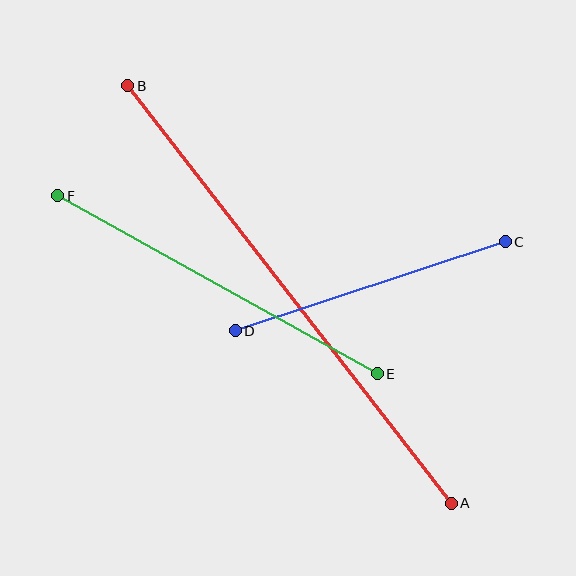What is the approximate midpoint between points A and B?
The midpoint is at approximately (289, 295) pixels.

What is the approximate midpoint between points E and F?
The midpoint is at approximately (217, 285) pixels.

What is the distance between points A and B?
The distance is approximately 528 pixels.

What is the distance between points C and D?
The distance is approximately 284 pixels.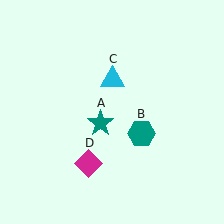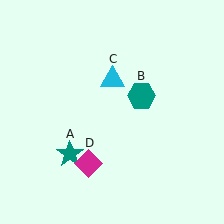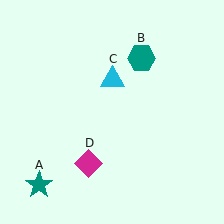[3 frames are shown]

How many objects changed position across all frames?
2 objects changed position: teal star (object A), teal hexagon (object B).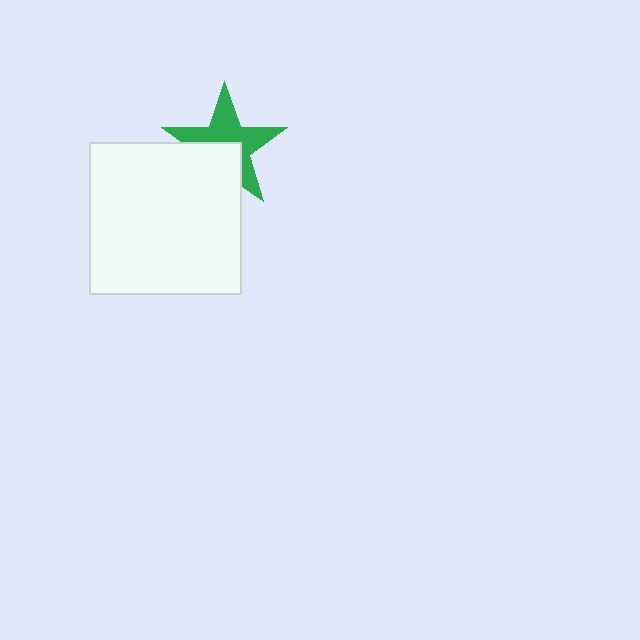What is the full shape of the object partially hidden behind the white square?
The partially hidden object is a green star.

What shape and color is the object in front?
The object in front is a white square.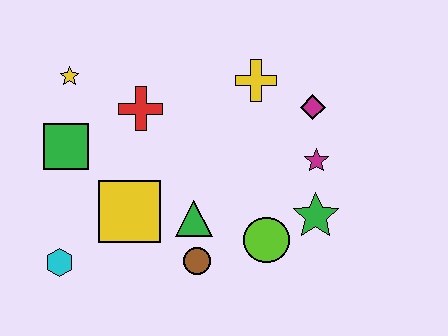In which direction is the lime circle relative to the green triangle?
The lime circle is to the right of the green triangle.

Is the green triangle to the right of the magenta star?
No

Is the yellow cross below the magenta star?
No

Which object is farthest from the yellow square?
The magenta diamond is farthest from the yellow square.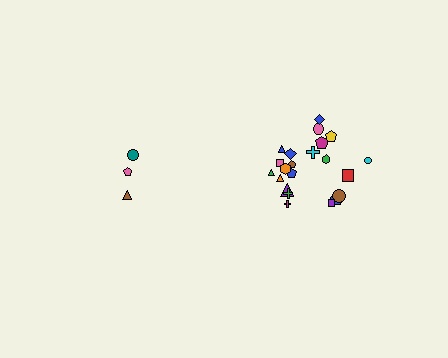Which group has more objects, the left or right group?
The right group.